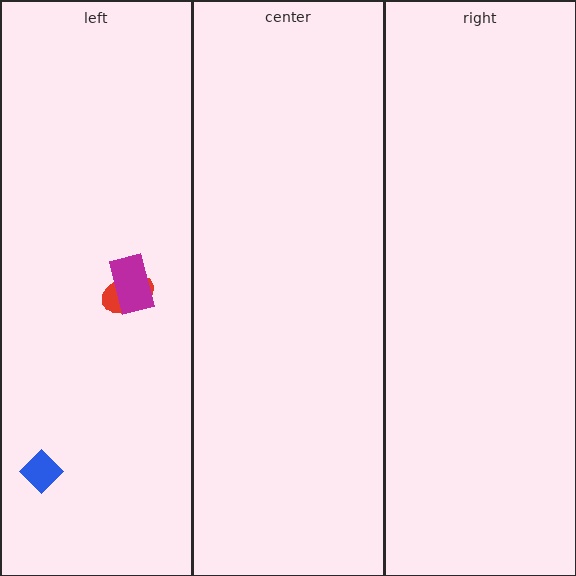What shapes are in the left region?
The red ellipse, the magenta rectangle, the blue diamond.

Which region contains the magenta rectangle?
The left region.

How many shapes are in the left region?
3.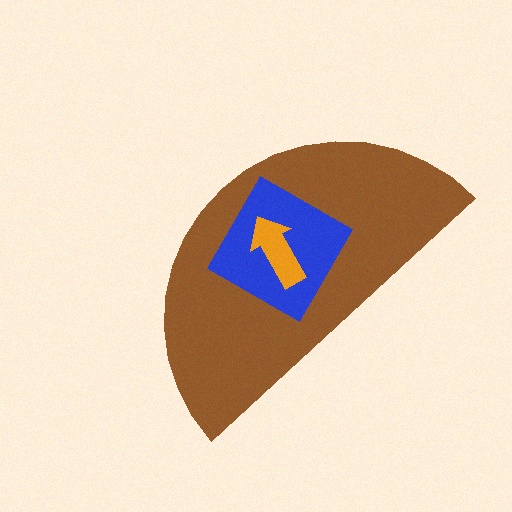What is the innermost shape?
The orange arrow.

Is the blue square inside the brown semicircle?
Yes.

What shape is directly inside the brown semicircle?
The blue square.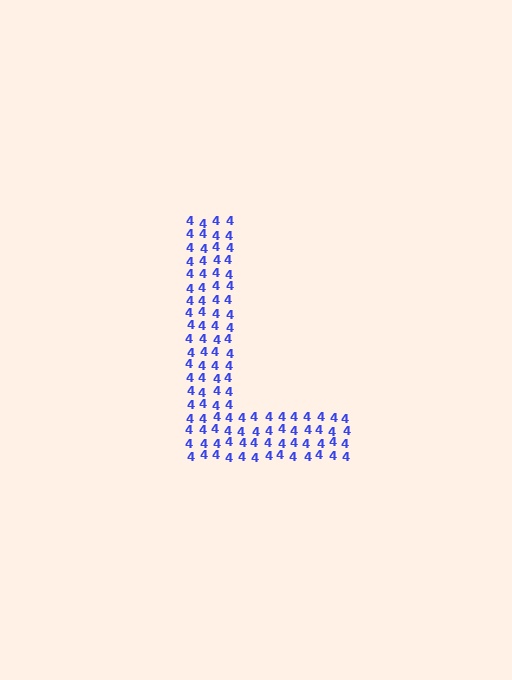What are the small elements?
The small elements are digit 4's.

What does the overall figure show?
The overall figure shows the letter L.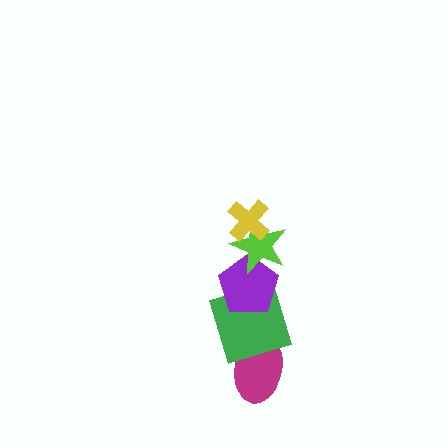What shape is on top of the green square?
The purple pentagon is on top of the green square.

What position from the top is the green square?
The green square is 4th from the top.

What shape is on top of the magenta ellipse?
The green square is on top of the magenta ellipse.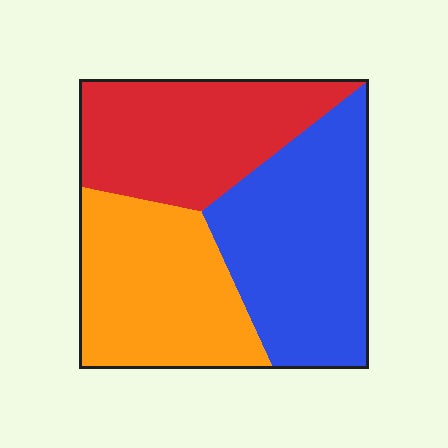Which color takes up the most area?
Blue, at roughly 40%.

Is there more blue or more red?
Blue.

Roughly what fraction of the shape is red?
Red takes up about one third (1/3) of the shape.